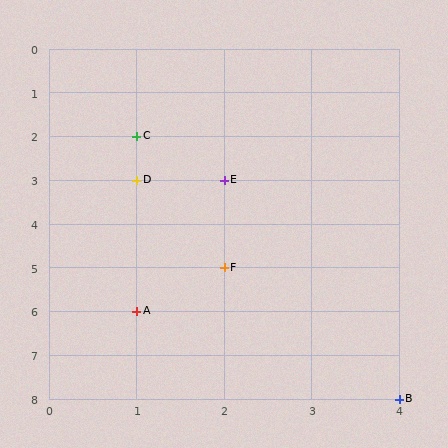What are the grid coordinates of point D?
Point D is at grid coordinates (1, 3).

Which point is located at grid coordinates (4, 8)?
Point B is at (4, 8).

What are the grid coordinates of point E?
Point E is at grid coordinates (2, 3).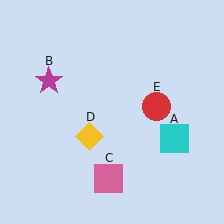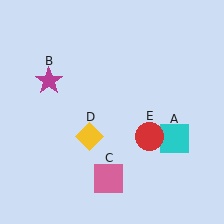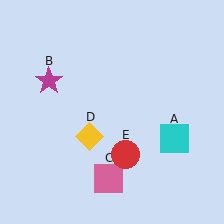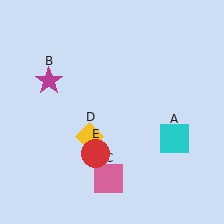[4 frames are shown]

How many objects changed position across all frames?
1 object changed position: red circle (object E).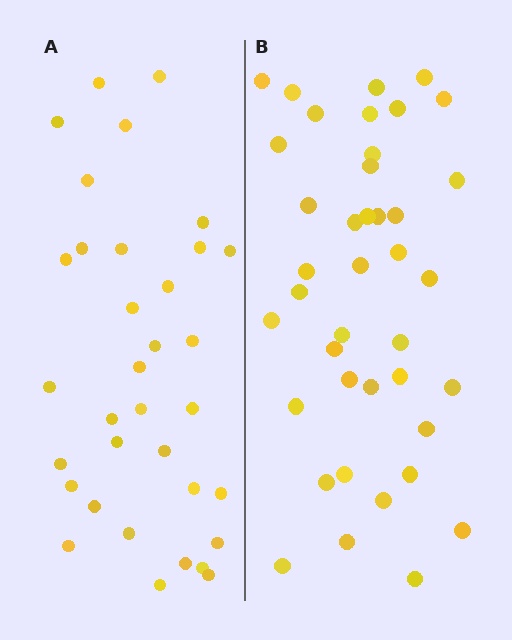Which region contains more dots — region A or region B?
Region B (the right region) has more dots.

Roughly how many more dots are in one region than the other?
Region B has about 6 more dots than region A.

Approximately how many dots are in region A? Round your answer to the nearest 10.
About 30 dots. (The exact count is 34, which rounds to 30.)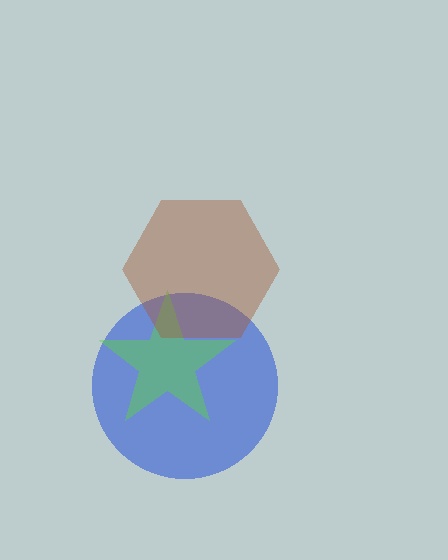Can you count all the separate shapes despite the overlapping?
Yes, there are 3 separate shapes.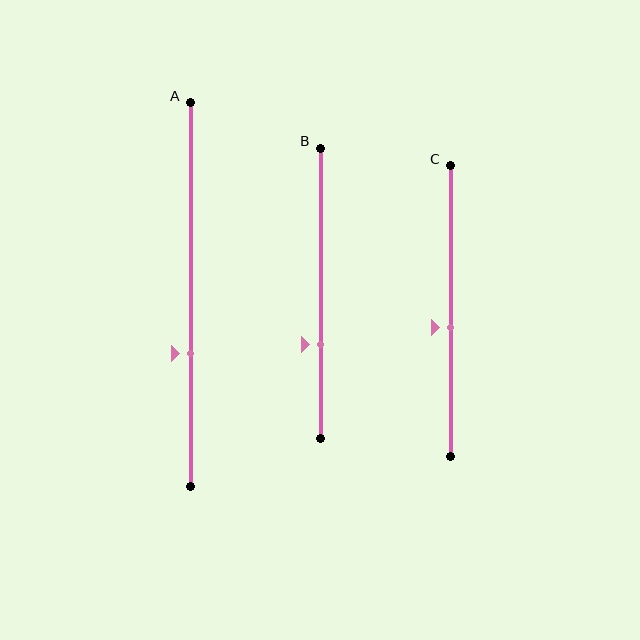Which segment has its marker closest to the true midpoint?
Segment C has its marker closest to the true midpoint.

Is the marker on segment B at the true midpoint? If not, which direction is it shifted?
No, the marker on segment B is shifted downward by about 18% of the segment length.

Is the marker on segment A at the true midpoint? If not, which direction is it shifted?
No, the marker on segment A is shifted downward by about 15% of the segment length.